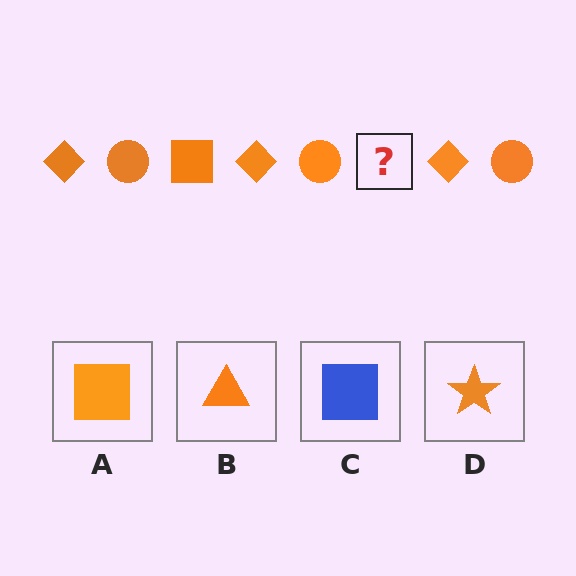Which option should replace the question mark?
Option A.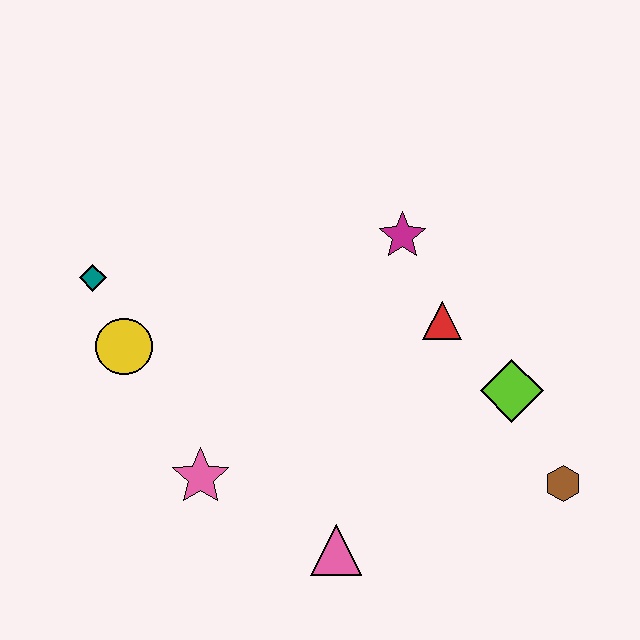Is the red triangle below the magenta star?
Yes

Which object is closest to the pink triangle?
The pink star is closest to the pink triangle.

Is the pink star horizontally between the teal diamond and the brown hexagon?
Yes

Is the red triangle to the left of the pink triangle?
No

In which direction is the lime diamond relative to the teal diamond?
The lime diamond is to the right of the teal diamond.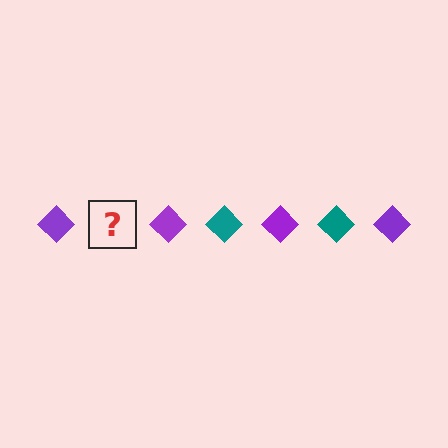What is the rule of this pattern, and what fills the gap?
The rule is that the pattern cycles through purple, teal diamonds. The gap should be filled with a teal diamond.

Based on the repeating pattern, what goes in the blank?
The blank should be a teal diamond.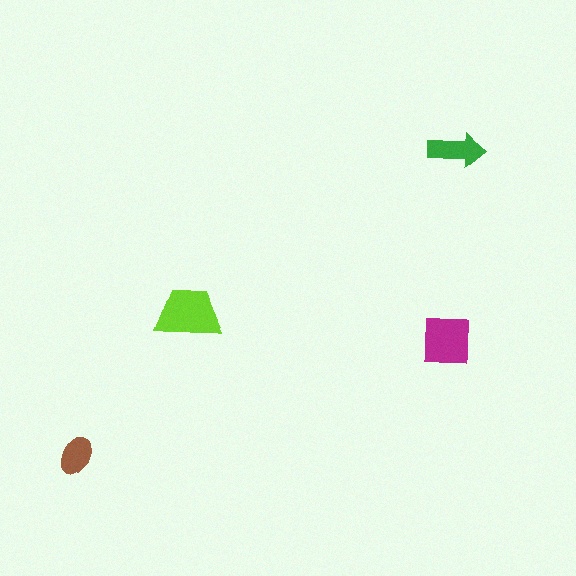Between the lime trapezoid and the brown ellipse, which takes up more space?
The lime trapezoid.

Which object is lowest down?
The brown ellipse is bottommost.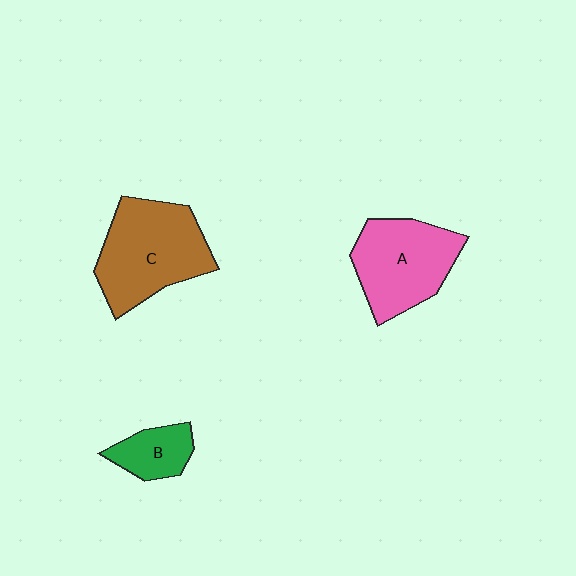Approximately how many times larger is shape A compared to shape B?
Approximately 2.2 times.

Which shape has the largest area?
Shape C (brown).